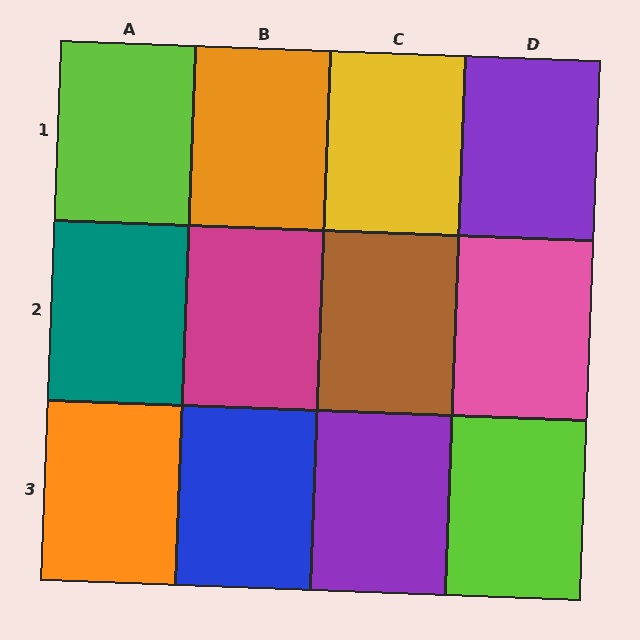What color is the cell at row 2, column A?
Teal.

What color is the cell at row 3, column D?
Lime.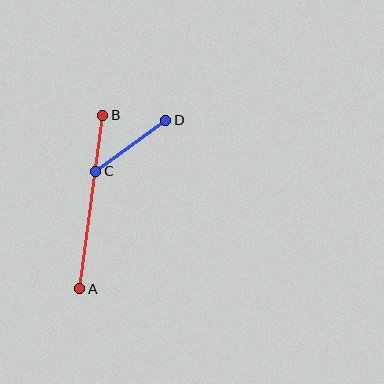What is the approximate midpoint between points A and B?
The midpoint is at approximately (91, 202) pixels.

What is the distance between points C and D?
The distance is approximately 86 pixels.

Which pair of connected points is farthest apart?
Points A and B are farthest apart.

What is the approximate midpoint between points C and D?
The midpoint is at approximately (131, 146) pixels.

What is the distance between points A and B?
The distance is approximately 175 pixels.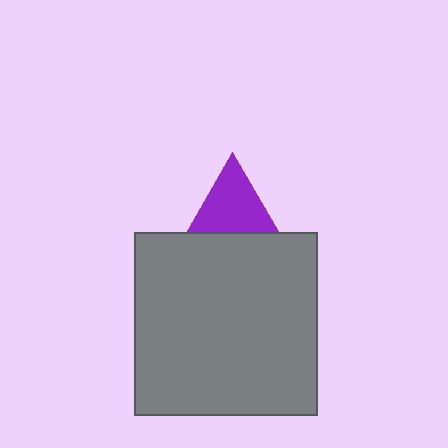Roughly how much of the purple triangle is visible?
About half of it is visible (roughly 57%).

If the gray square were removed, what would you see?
You would see the complete purple triangle.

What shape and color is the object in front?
The object in front is a gray square.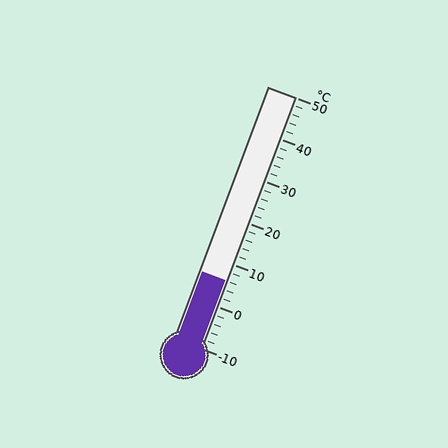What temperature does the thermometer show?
The thermometer shows approximately 6°C.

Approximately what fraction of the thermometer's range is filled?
The thermometer is filled to approximately 25% of its range.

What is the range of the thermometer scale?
The thermometer scale ranges from -10°C to 50°C.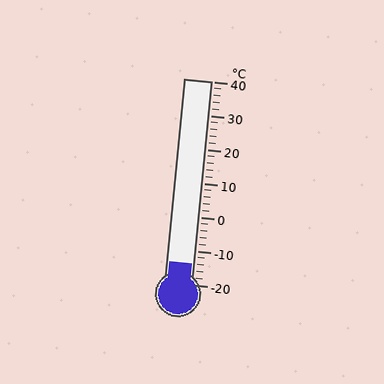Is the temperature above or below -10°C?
The temperature is below -10°C.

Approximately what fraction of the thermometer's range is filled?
The thermometer is filled to approximately 10% of its range.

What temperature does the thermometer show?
The thermometer shows approximately -14°C.